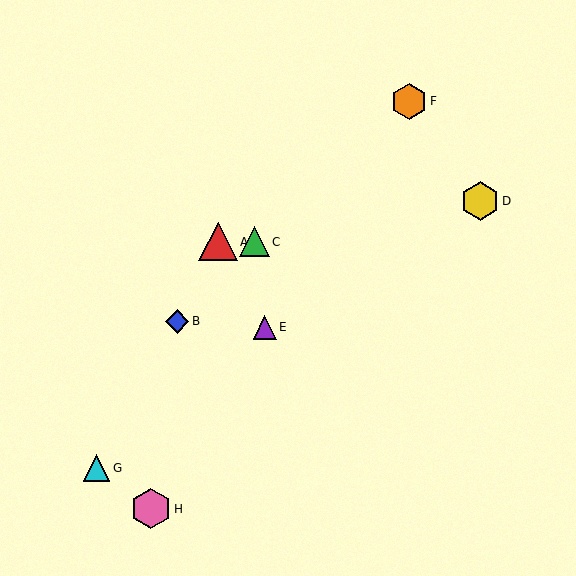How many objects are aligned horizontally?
2 objects (A, C) are aligned horizontally.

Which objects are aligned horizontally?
Objects A, C are aligned horizontally.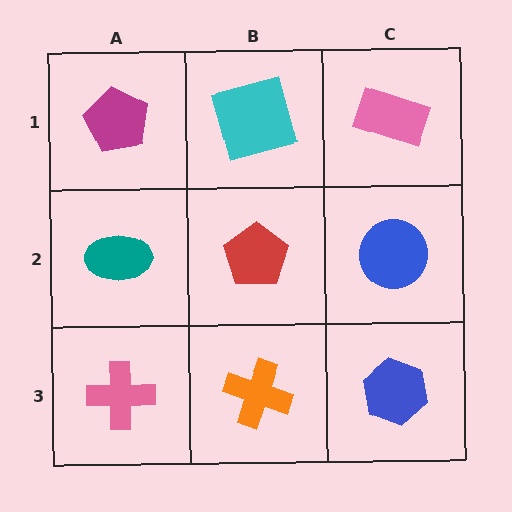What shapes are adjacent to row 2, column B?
A cyan square (row 1, column B), an orange cross (row 3, column B), a teal ellipse (row 2, column A), a blue circle (row 2, column C).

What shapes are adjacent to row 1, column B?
A red pentagon (row 2, column B), a magenta pentagon (row 1, column A), a pink rectangle (row 1, column C).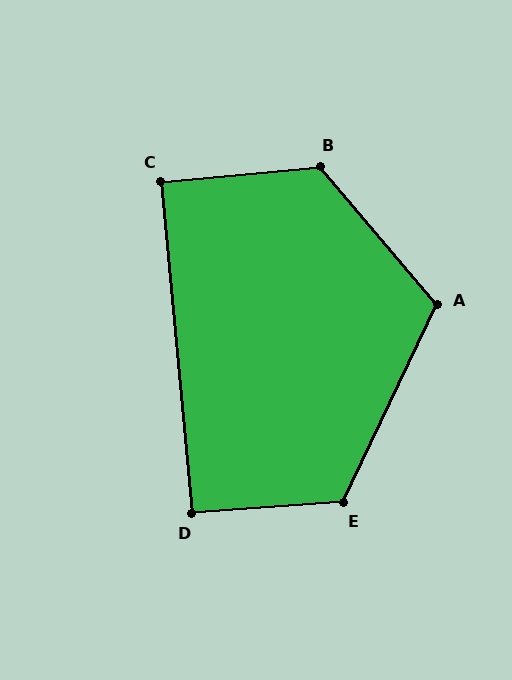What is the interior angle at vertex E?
Approximately 119 degrees (obtuse).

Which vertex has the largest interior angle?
B, at approximately 125 degrees.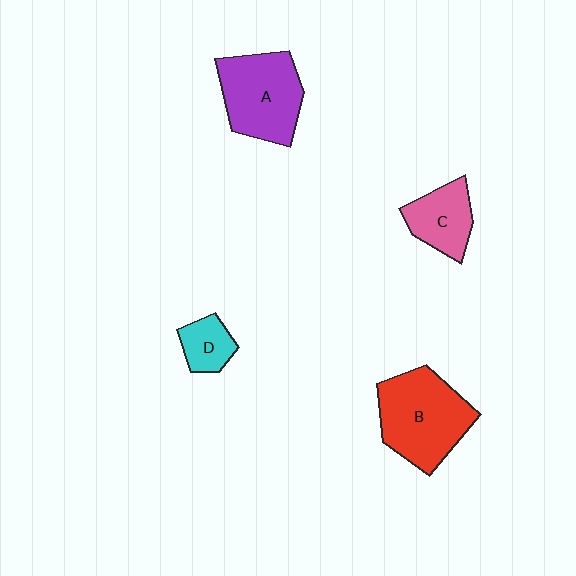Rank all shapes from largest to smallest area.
From largest to smallest: B (red), A (purple), C (pink), D (cyan).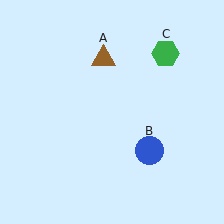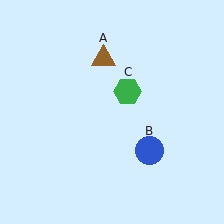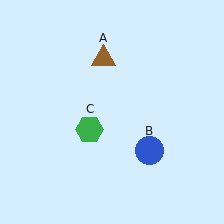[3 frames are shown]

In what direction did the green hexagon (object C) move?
The green hexagon (object C) moved down and to the left.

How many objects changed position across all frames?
1 object changed position: green hexagon (object C).